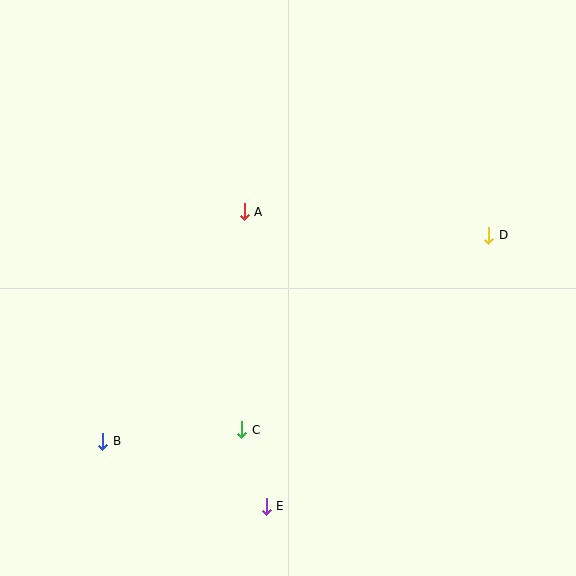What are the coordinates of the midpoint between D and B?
The midpoint between D and B is at (296, 338).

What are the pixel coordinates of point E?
Point E is at (266, 506).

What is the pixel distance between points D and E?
The distance between D and E is 351 pixels.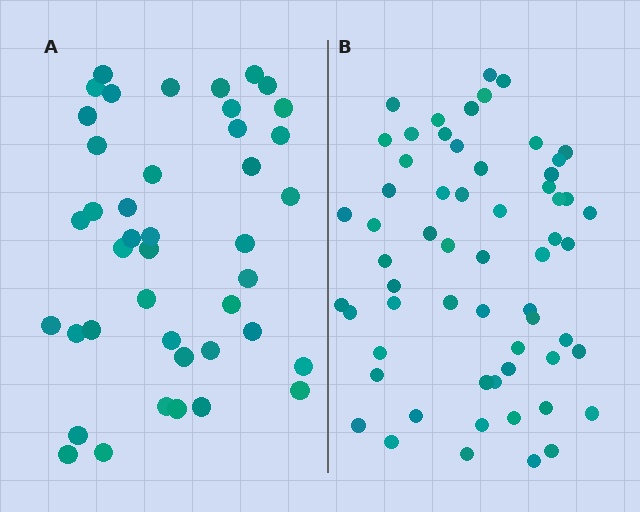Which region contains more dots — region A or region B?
Region B (the right region) has more dots.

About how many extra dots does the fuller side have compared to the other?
Region B has approximately 20 more dots than region A.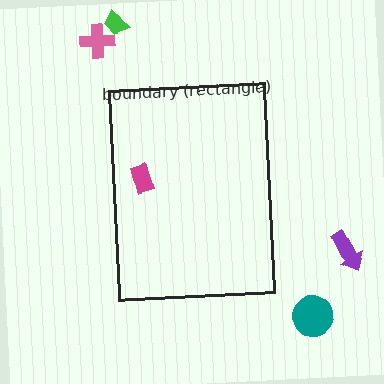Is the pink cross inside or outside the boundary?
Outside.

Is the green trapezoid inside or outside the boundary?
Outside.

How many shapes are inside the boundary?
1 inside, 4 outside.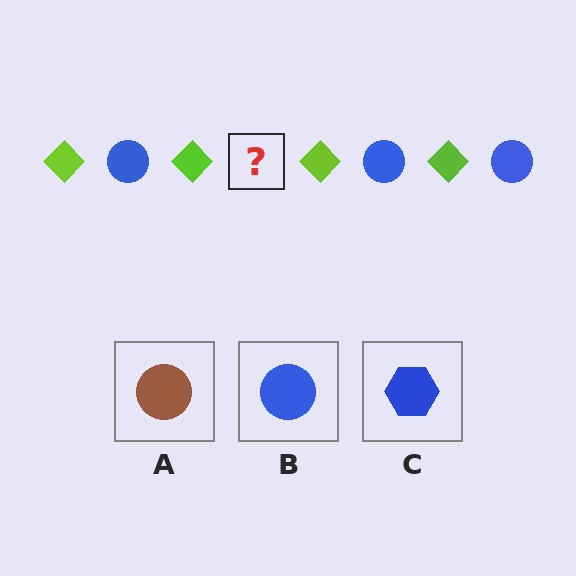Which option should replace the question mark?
Option B.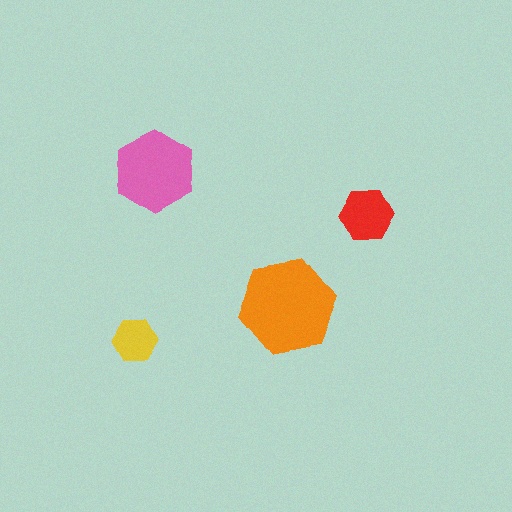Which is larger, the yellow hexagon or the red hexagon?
The red one.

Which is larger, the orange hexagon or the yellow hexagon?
The orange one.